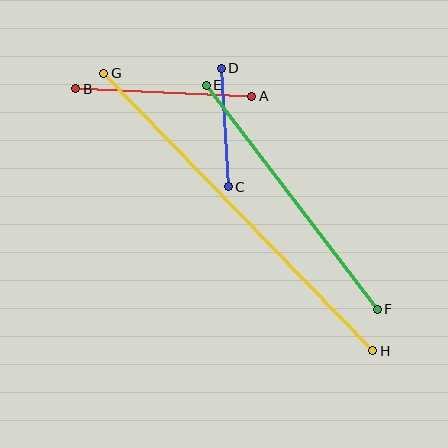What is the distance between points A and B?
The distance is approximately 176 pixels.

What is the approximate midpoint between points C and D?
The midpoint is at approximately (225, 127) pixels.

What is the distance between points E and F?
The distance is approximately 282 pixels.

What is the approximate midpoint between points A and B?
The midpoint is at approximately (164, 93) pixels.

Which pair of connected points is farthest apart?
Points G and H are farthest apart.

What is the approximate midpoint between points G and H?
The midpoint is at approximately (238, 212) pixels.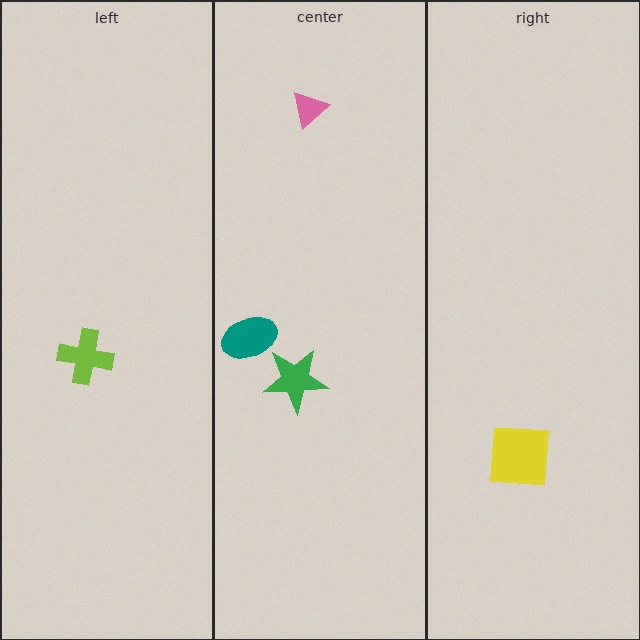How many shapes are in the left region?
1.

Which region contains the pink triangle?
The center region.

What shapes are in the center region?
The green star, the pink triangle, the teal ellipse.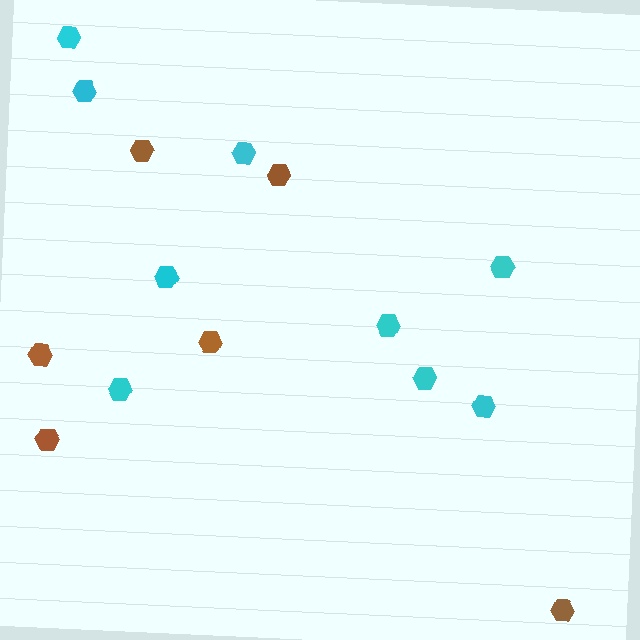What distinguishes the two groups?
There are 2 groups: one group of brown hexagons (6) and one group of cyan hexagons (9).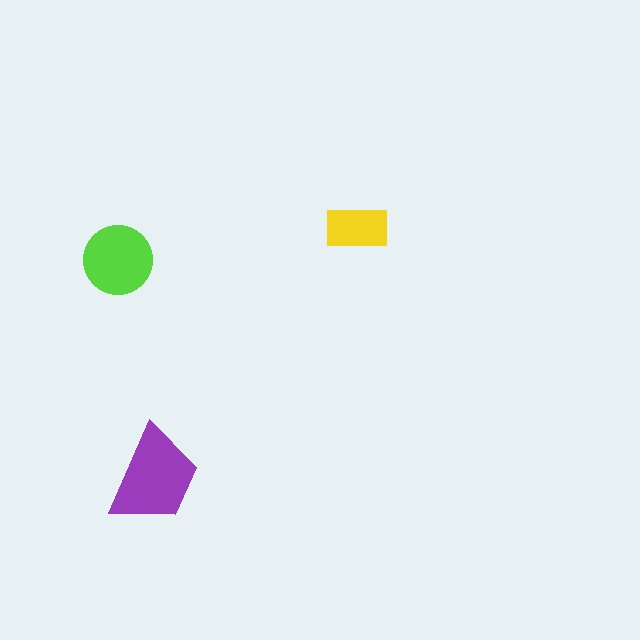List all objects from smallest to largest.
The yellow rectangle, the lime circle, the purple trapezoid.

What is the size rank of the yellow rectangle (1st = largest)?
3rd.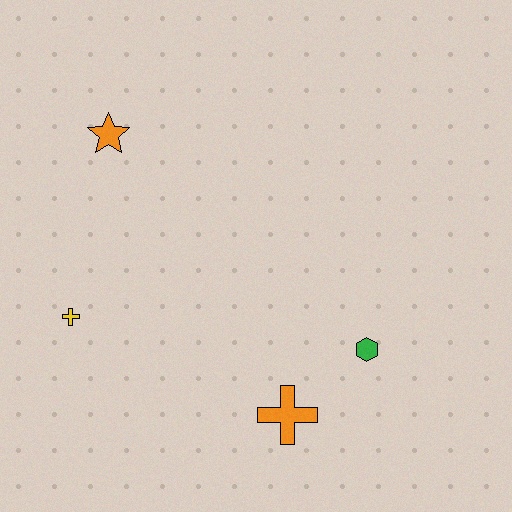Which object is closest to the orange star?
The yellow cross is closest to the orange star.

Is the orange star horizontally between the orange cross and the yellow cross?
Yes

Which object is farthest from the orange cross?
The orange star is farthest from the orange cross.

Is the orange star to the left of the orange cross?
Yes